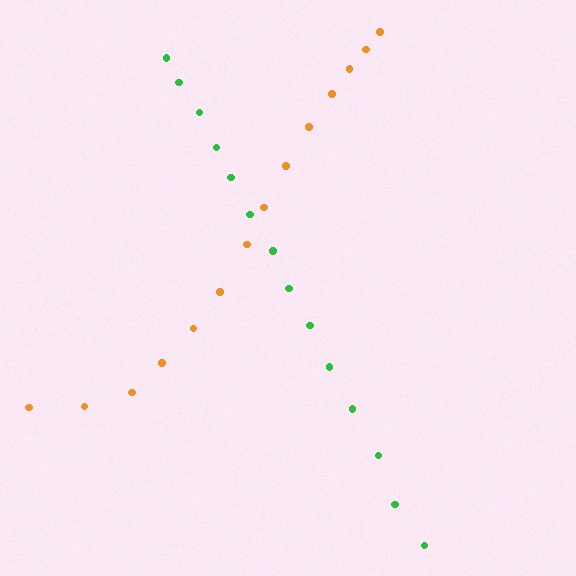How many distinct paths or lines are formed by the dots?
There are 2 distinct paths.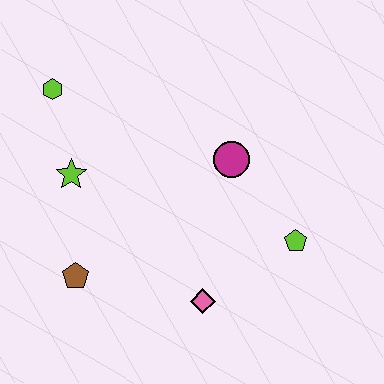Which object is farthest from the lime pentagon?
The lime hexagon is farthest from the lime pentagon.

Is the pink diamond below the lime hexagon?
Yes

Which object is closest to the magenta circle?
The lime pentagon is closest to the magenta circle.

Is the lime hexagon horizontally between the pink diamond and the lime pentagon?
No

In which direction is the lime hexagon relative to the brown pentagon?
The lime hexagon is above the brown pentagon.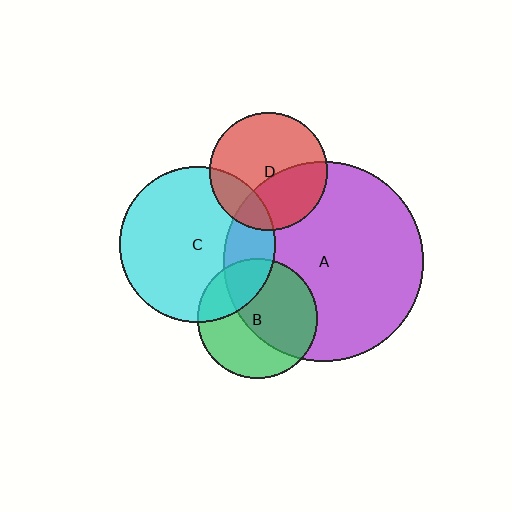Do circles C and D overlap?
Yes.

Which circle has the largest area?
Circle A (purple).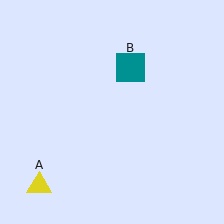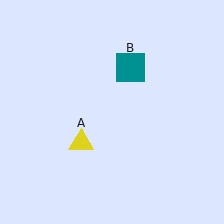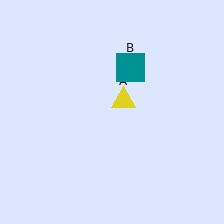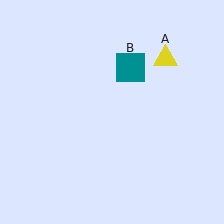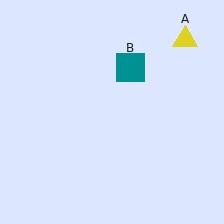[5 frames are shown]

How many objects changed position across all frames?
1 object changed position: yellow triangle (object A).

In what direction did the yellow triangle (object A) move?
The yellow triangle (object A) moved up and to the right.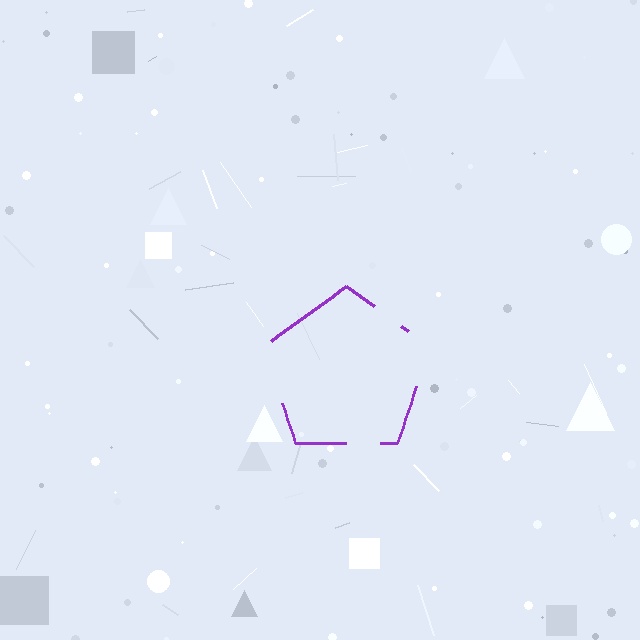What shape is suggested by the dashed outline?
The dashed outline suggests a pentagon.